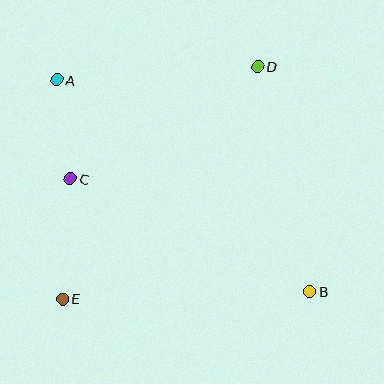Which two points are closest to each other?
Points A and C are closest to each other.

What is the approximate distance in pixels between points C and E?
The distance between C and E is approximately 121 pixels.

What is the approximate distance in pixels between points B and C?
The distance between B and C is approximately 265 pixels.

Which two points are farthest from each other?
Points A and B are farthest from each other.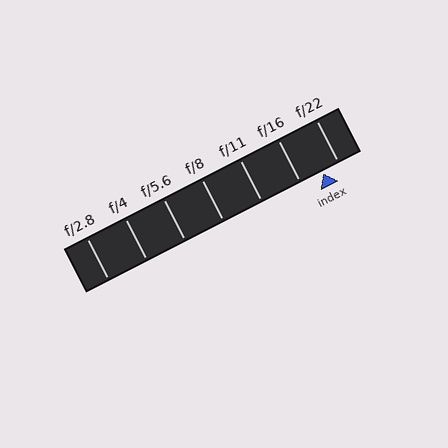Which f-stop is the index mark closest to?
The index mark is closest to f/22.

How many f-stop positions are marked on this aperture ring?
There are 7 f-stop positions marked.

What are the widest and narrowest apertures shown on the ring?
The widest aperture shown is f/2.8 and the narrowest is f/22.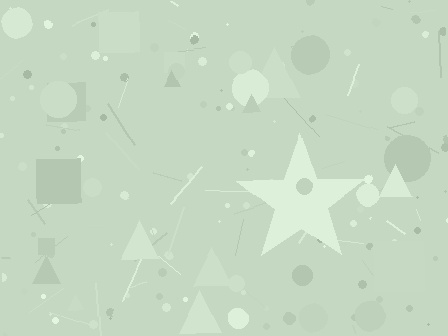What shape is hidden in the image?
A star is hidden in the image.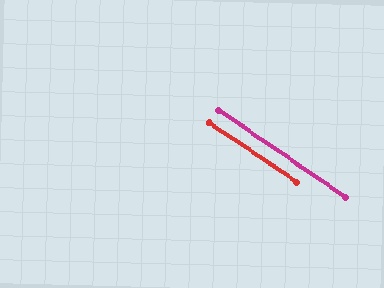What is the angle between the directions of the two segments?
Approximately 0 degrees.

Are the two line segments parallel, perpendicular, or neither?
Parallel — their directions differ by only 0.2°.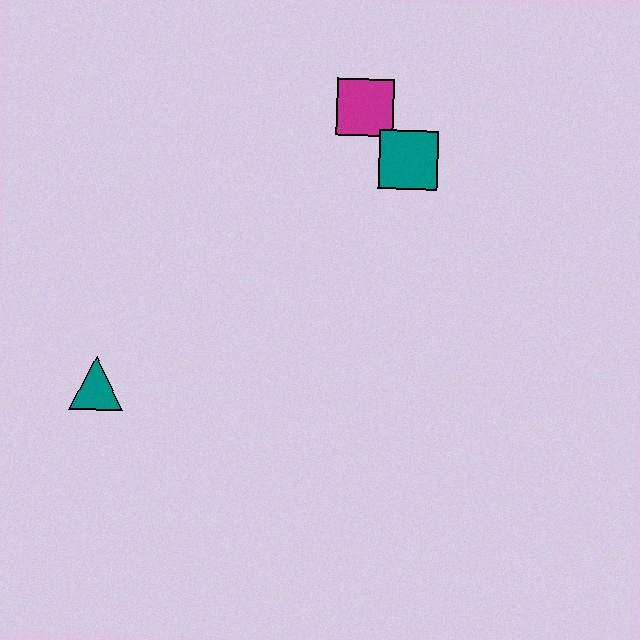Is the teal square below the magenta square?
Yes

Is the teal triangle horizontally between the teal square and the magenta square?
No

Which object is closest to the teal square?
The magenta square is closest to the teal square.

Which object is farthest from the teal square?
The teal triangle is farthest from the teal square.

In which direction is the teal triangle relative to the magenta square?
The teal triangle is below the magenta square.